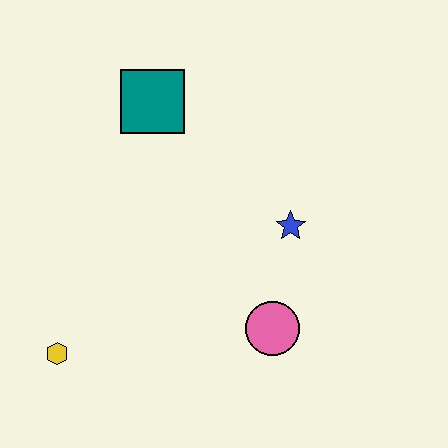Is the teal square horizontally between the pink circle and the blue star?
No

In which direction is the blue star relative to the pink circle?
The blue star is above the pink circle.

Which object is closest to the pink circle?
The blue star is closest to the pink circle.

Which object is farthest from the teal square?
The yellow hexagon is farthest from the teal square.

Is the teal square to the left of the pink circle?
Yes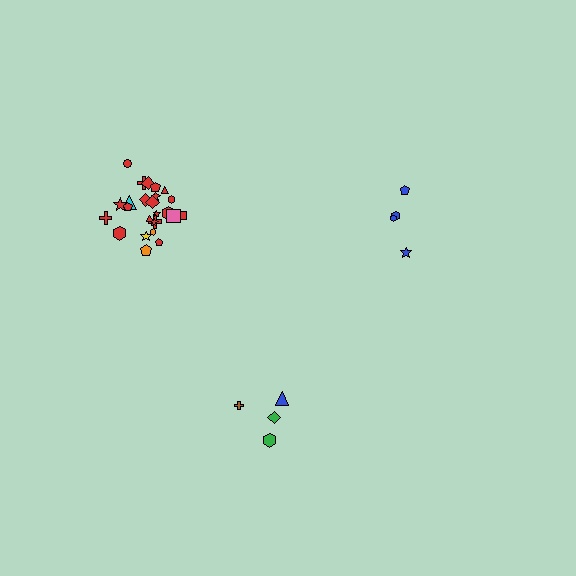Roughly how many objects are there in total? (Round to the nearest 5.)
Roughly 35 objects in total.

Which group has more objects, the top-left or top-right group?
The top-left group.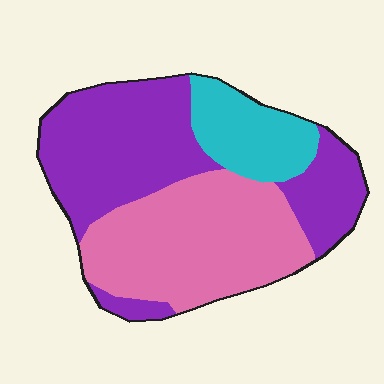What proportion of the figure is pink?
Pink covers 39% of the figure.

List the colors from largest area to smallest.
From largest to smallest: purple, pink, cyan.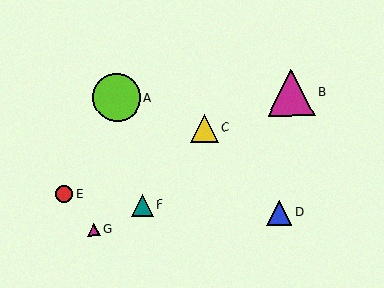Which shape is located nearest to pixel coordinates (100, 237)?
The magenta triangle (labeled G) at (94, 230) is nearest to that location.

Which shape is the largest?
The lime circle (labeled A) is the largest.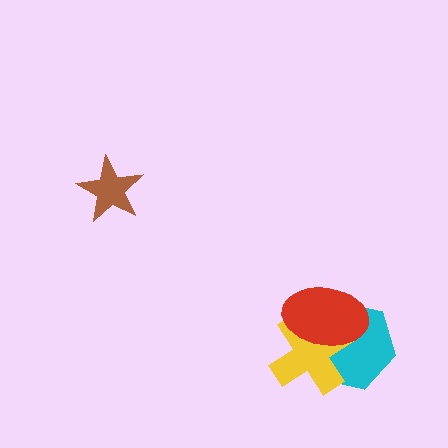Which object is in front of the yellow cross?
The red ellipse is in front of the yellow cross.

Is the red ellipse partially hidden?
No, no other shape covers it.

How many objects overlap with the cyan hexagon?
2 objects overlap with the cyan hexagon.